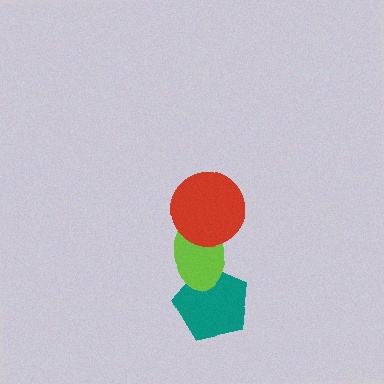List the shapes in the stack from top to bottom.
From top to bottom: the red circle, the lime ellipse, the teal pentagon.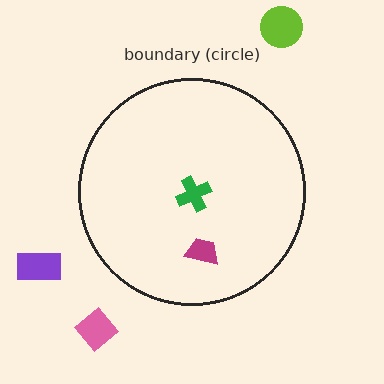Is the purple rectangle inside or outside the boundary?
Outside.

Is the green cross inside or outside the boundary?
Inside.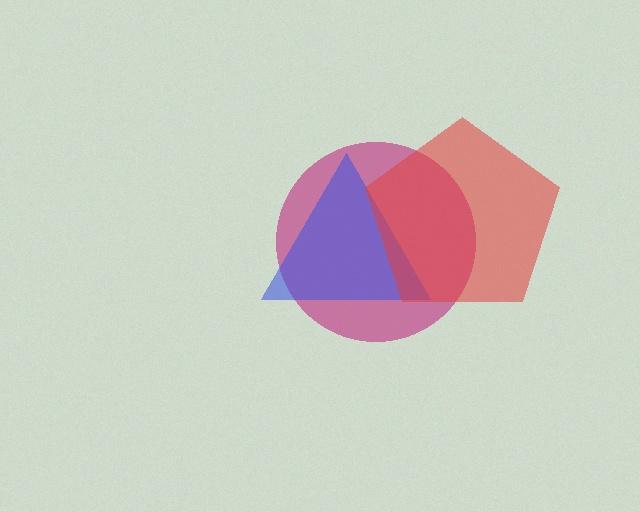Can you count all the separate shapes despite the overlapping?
Yes, there are 3 separate shapes.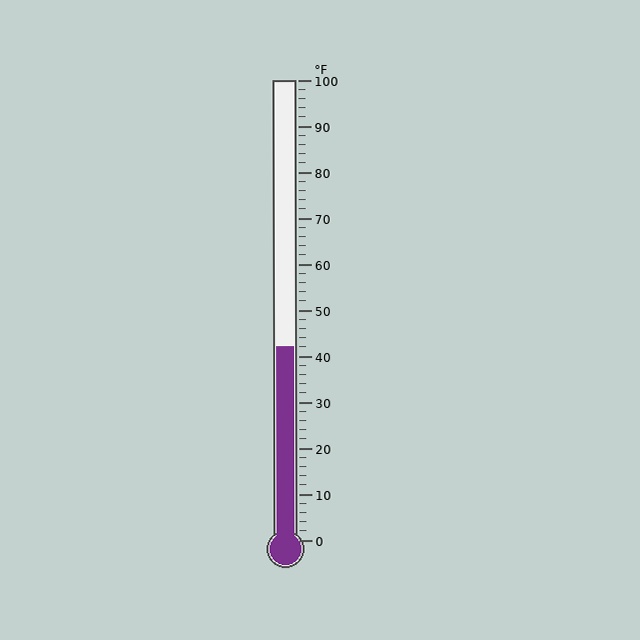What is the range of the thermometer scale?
The thermometer scale ranges from 0°F to 100°F.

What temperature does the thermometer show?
The thermometer shows approximately 42°F.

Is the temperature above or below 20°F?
The temperature is above 20°F.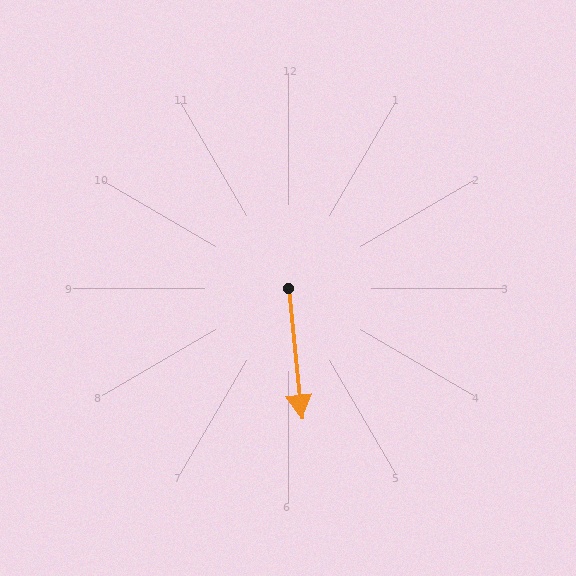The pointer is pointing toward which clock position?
Roughly 6 o'clock.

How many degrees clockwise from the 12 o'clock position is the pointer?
Approximately 174 degrees.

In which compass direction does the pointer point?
South.